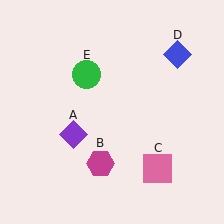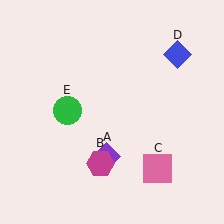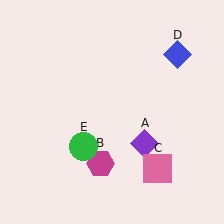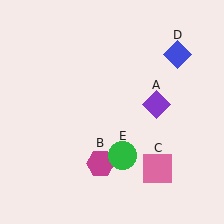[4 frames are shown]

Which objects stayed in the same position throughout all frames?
Magenta hexagon (object B) and pink square (object C) and blue diamond (object D) remained stationary.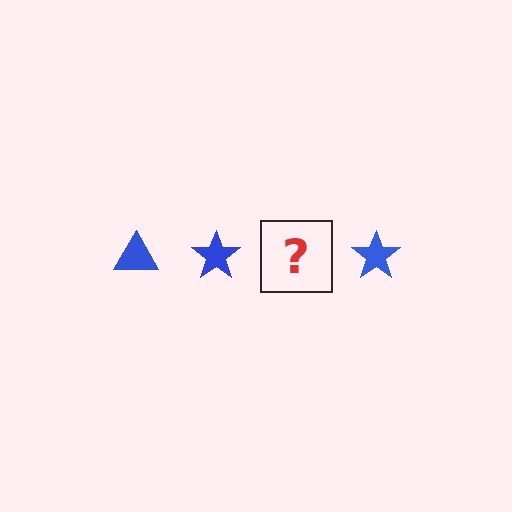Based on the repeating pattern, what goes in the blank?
The blank should be a blue triangle.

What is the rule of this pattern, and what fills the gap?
The rule is that the pattern cycles through triangle, star shapes in blue. The gap should be filled with a blue triangle.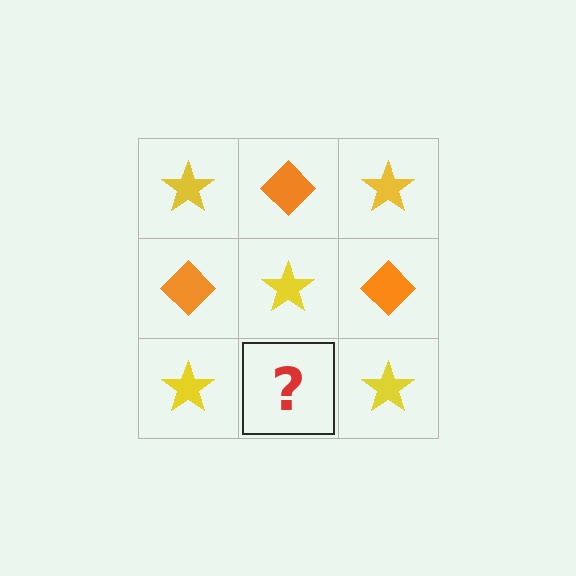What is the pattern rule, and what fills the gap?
The rule is that it alternates yellow star and orange diamond in a checkerboard pattern. The gap should be filled with an orange diamond.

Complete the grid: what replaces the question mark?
The question mark should be replaced with an orange diamond.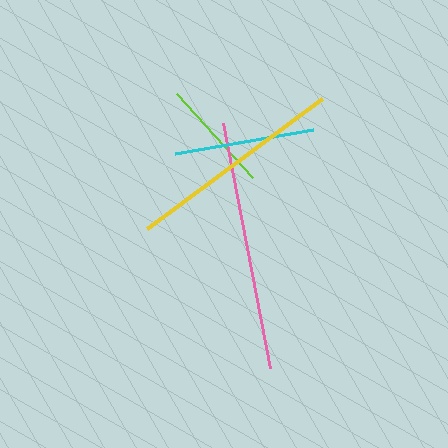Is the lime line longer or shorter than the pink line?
The pink line is longer than the lime line.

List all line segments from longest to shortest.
From longest to shortest: pink, yellow, cyan, lime.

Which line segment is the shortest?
The lime line is the shortest at approximately 113 pixels.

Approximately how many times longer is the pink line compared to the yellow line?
The pink line is approximately 1.1 times the length of the yellow line.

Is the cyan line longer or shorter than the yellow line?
The yellow line is longer than the cyan line.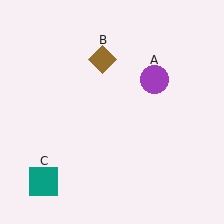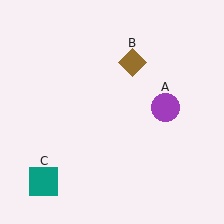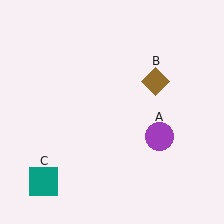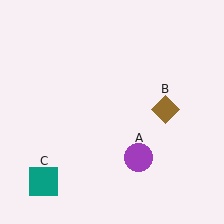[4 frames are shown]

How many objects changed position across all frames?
2 objects changed position: purple circle (object A), brown diamond (object B).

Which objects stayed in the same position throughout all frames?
Teal square (object C) remained stationary.